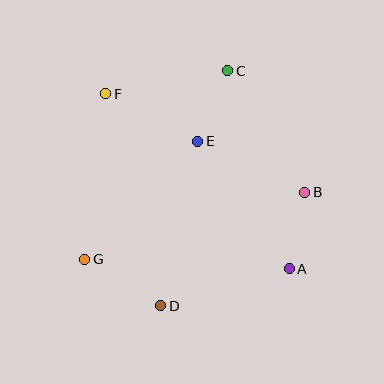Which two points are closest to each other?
Points C and E are closest to each other.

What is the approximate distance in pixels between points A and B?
The distance between A and B is approximately 78 pixels.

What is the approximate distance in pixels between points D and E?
The distance between D and E is approximately 168 pixels.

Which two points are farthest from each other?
Points A and F are farthest from each other.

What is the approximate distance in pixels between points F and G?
The distance between F and G is approximately 167 pixels.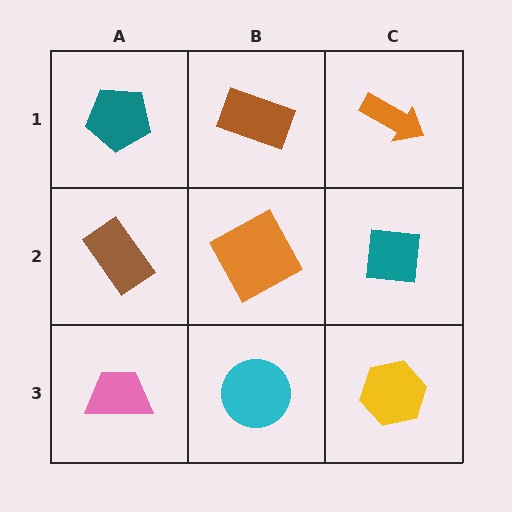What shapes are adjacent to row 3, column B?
An orange square (row 2, column B), a pink trapezoid (row 3, column A), a yellow hexagon (row 3, column C).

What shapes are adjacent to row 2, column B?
A brown rectangle (row 1, column B), a cyan circle (row 3, column B), a brown rectangle (row 2, column A), a teal square (row 2, column C).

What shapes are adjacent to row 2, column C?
An orange arrow (row 1, column C), a yellow hexagon (row 3, column C), an orange square (row 2, column B).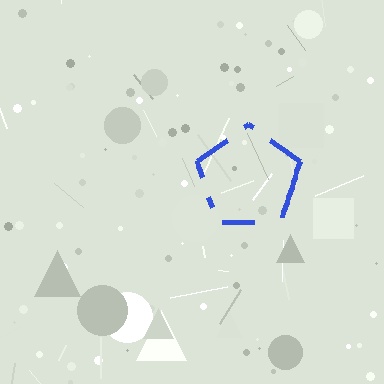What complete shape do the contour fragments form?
The contour fragments form a pentagon.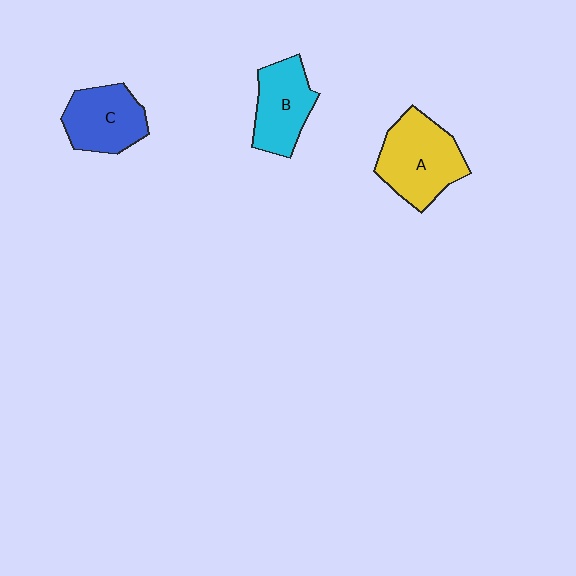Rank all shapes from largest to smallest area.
From largest to smallest: A (yellow), C (blue), B (cyan).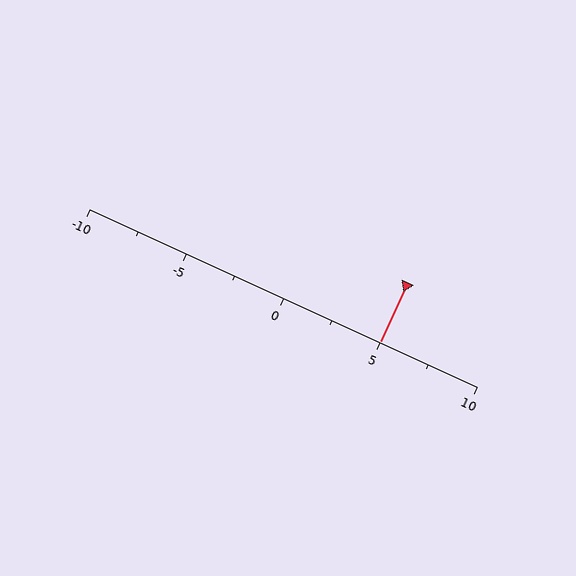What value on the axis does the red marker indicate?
The marker indicates approximately 5.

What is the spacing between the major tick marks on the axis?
The major ticks are spaced 5 apart.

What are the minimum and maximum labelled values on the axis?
The axis runs from -10 to 10.